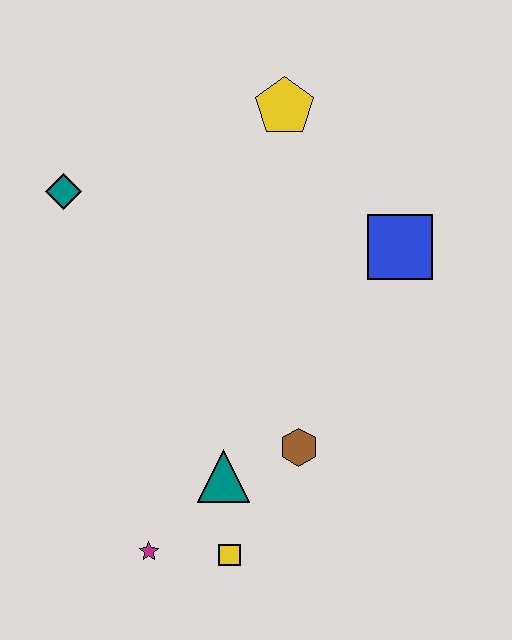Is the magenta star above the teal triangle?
No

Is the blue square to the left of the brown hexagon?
No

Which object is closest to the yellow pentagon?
The blue square is closest to the yellow pentagon.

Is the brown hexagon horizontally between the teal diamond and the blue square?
Yes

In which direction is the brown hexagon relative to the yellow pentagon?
The brown hexagon is below the yellow pentagon.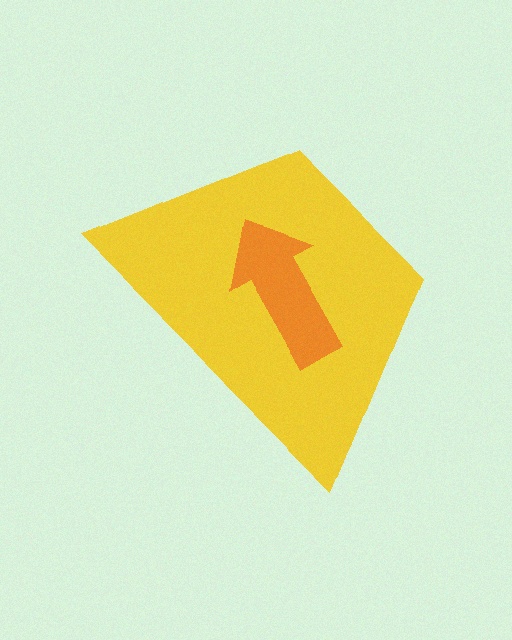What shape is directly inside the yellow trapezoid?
The orange arrow.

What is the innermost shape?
The orange arrow.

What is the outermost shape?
The yellow trapezoid.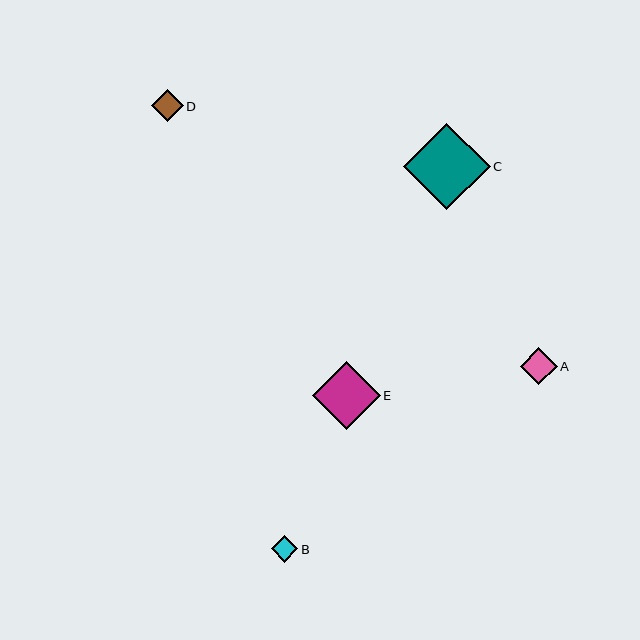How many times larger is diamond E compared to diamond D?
Diamond E is approximately 2.1 times the size of diamond D.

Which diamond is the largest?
Diamond C is the largest with a size of approximately 86 pixels.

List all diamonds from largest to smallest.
From largest to smallest: C, E, A, D, B.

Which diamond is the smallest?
Diamond B is the smallest with a size of approximately 26 pixels.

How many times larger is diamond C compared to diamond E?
Diamond C is approximately 1.3 times the size of diamond E.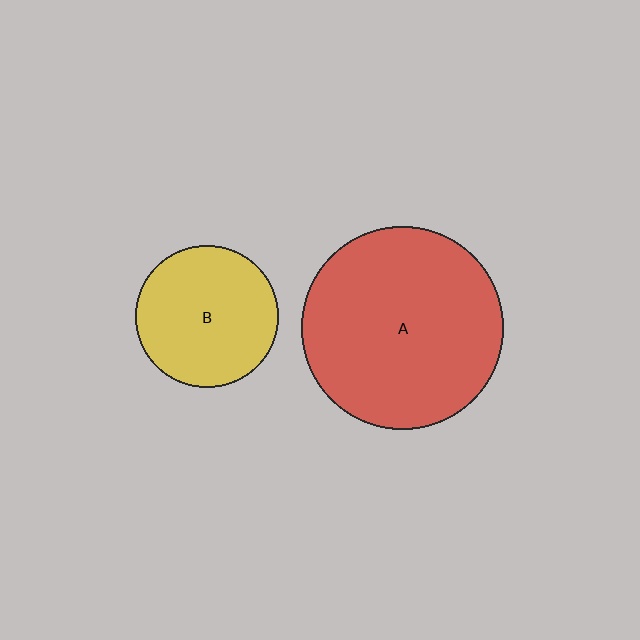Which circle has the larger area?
Circle A (red).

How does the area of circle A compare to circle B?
Approximately 2.0 times.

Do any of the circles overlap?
No, none of the circles overlap.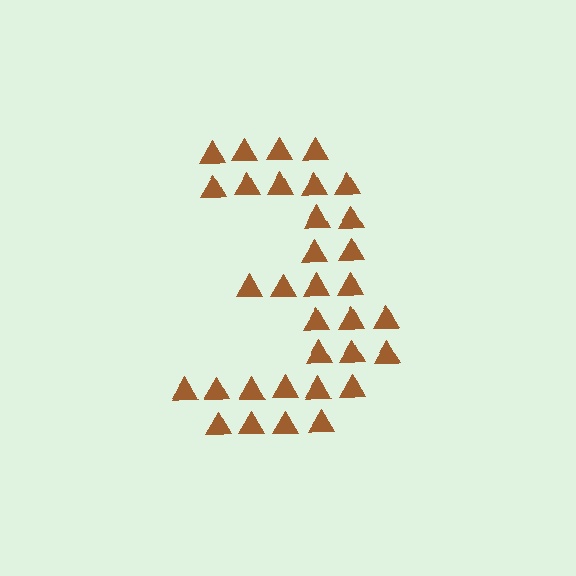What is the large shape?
The large shape is the digit 3.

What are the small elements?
The small elements are triangles.